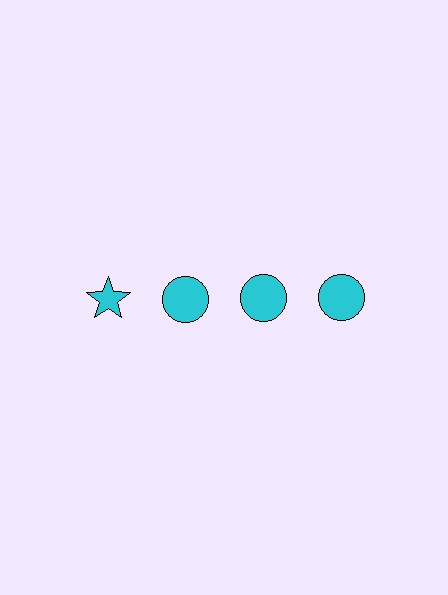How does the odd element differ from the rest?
It has a different shape: star instead of circle.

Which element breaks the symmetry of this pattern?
The cyan star in the top row, leftmost column breaks the symmetry. All other shapes are cyan circles.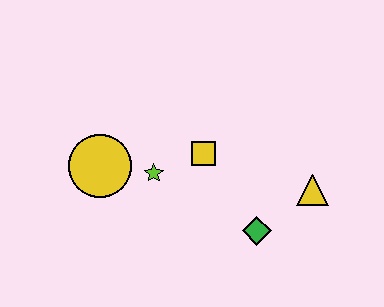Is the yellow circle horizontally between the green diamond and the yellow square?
No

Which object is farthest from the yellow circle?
The yellow triangle is farthest from the yellow circle.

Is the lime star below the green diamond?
No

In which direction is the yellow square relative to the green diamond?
The yellow square is above the green diamond.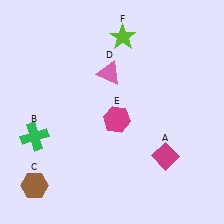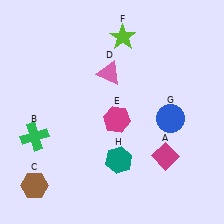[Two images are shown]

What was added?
A blue circle (G), a teal hexagon (H) were added in Image 2.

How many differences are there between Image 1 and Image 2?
There are 2 differences between the two images.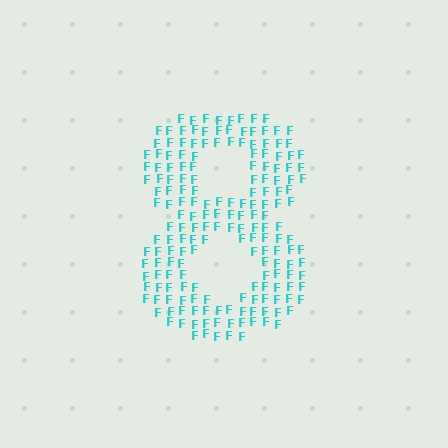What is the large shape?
The large shape is the digit 8.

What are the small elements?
The small elements are letter F's.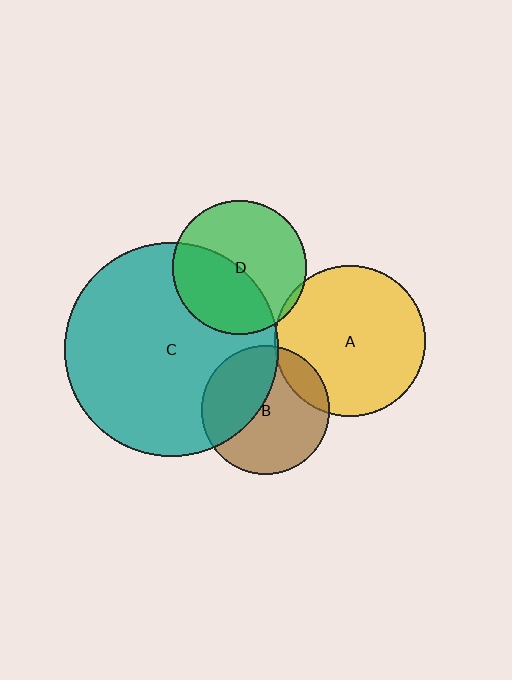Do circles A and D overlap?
Yes.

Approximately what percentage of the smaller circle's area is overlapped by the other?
Approximately 5%.